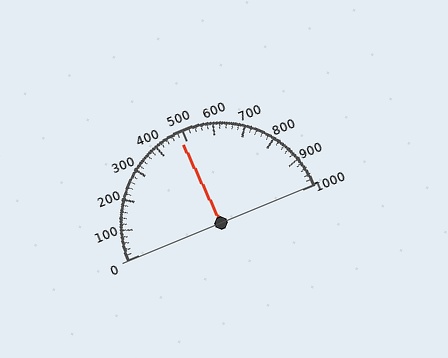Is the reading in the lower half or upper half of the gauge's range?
The reading is in the lower half of the range (0 to 1000).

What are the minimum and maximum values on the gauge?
The gauge ranges from 0 to 1000.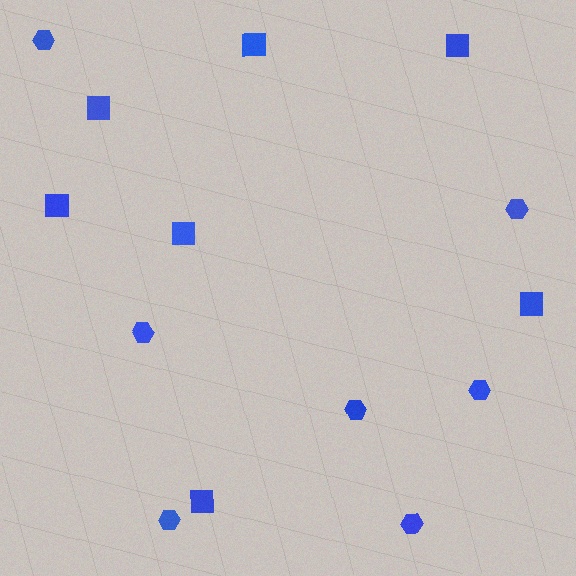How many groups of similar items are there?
There are 2 groups: one group of hexagons (7) and one group of squares (7).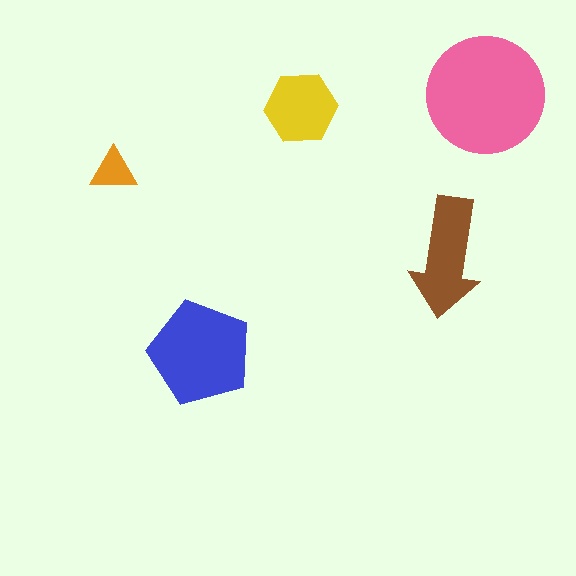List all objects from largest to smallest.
The pink circle, the blue pentagon, the brown arrow, the yellow hexagon, the orange triangle.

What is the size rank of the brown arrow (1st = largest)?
3rd.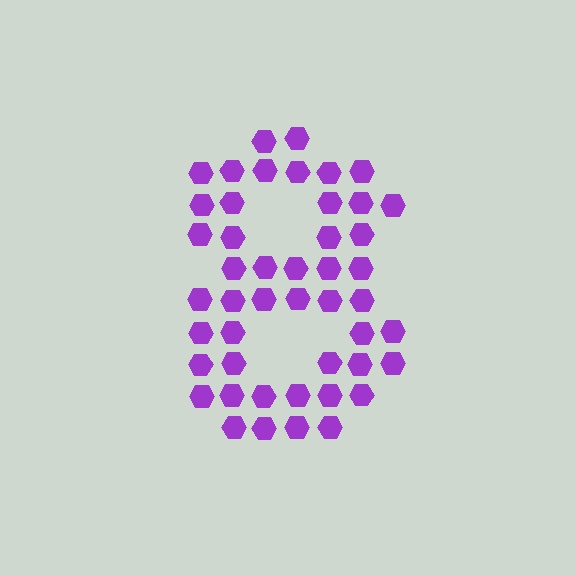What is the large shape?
The large shape is the digit 8.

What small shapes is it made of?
It is made of small hexagons.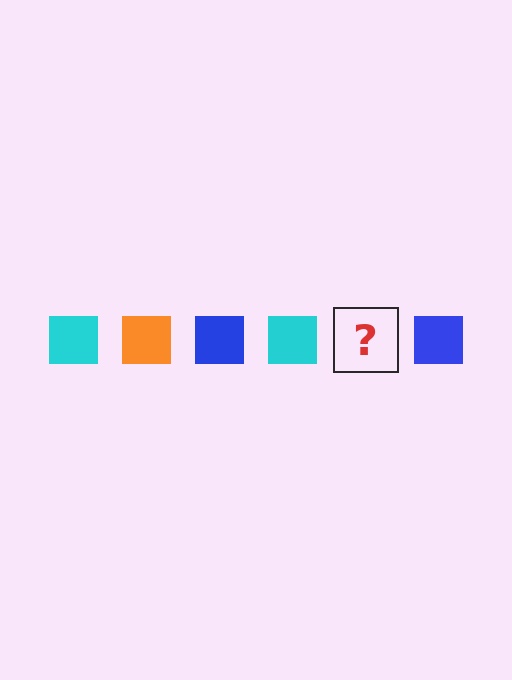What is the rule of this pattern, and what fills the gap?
The rule is that the pattern cycles through cyan, orange, blue squares. The gap should be filled with an orange square.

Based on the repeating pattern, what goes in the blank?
The blank should be an orange square.